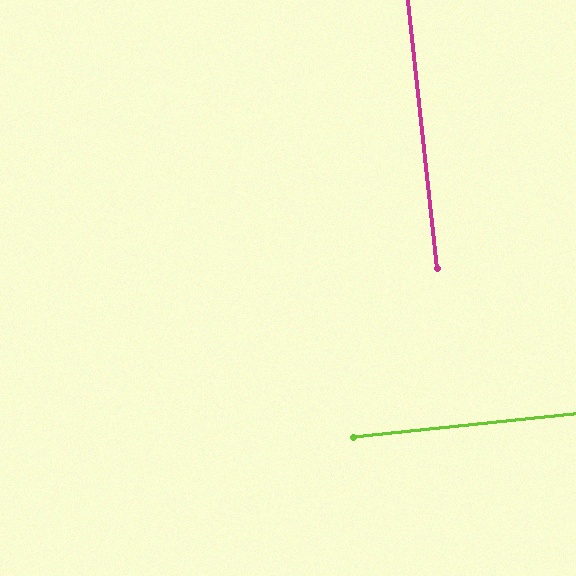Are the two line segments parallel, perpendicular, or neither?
Perpendicular — they meet at approximately 90°.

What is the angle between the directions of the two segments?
Approximately 90 degrees.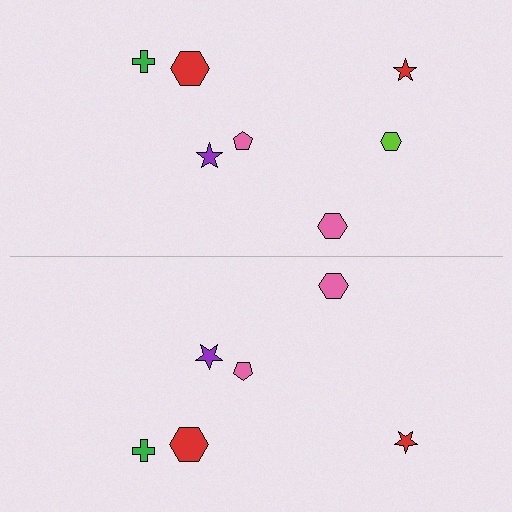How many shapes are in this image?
There are 13 shapes in this image.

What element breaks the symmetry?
A lime hexagon is missing from the bottom side.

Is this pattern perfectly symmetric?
No, the pattern is not perfectly symmetric. A lime hexagon is missing from the bottom side.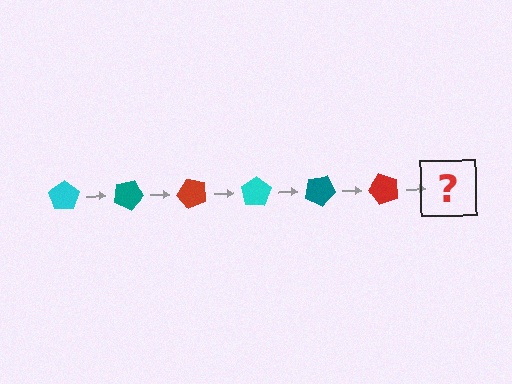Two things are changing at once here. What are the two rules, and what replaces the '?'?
The two rules are that it rotates 25 degrees each step and the color cycles through cyan, teal, and red. The '?' should be a cyan pentagon, rotated 150 degrees from the start.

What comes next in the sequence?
The next element should be a cyan pentagon, rotated 150 degrees from the start.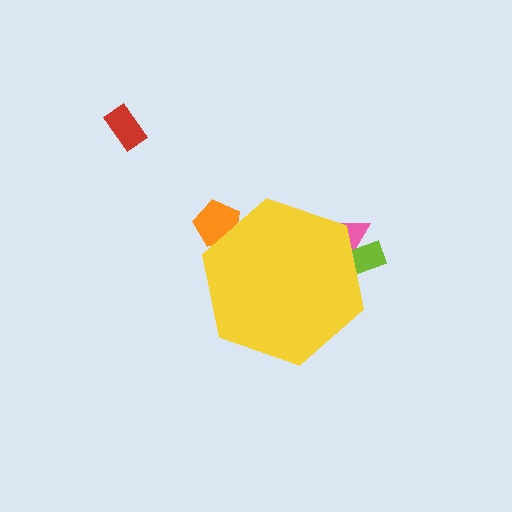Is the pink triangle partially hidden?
Yes, the pink triangle is partially hidden behind the yellow hexagon.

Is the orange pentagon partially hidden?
Yes, the orange pentagon is partially hidden behind the yellow hexagon.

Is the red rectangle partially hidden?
No, the red rectangle is fully visible.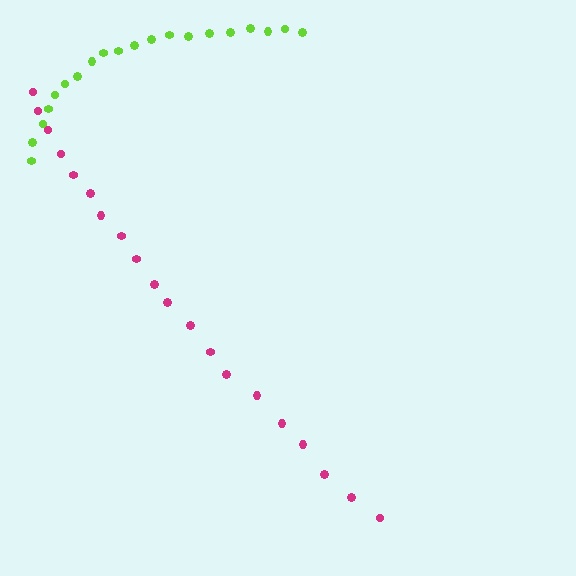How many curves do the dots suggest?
There are 2 distinct paths.